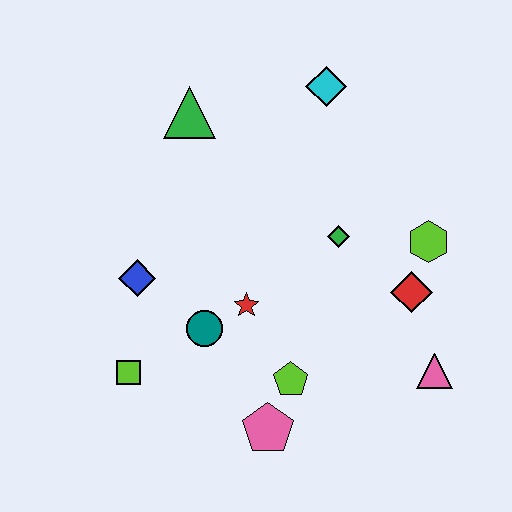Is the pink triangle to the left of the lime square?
No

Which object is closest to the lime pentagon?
The pink pentagon is closest to the lime pentagon.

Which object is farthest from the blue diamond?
The pink triangle is farthest from the blue diamond.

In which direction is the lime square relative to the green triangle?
The lime square is below the green triangle.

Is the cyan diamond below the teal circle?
No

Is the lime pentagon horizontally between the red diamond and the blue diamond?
Yes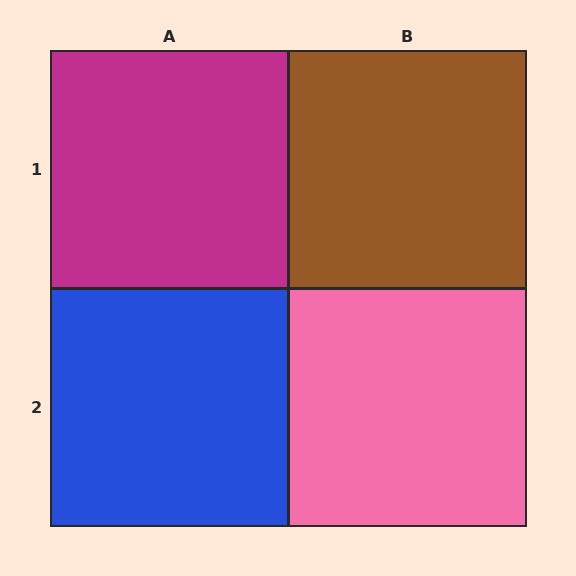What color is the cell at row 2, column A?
Blue.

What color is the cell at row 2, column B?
Pink.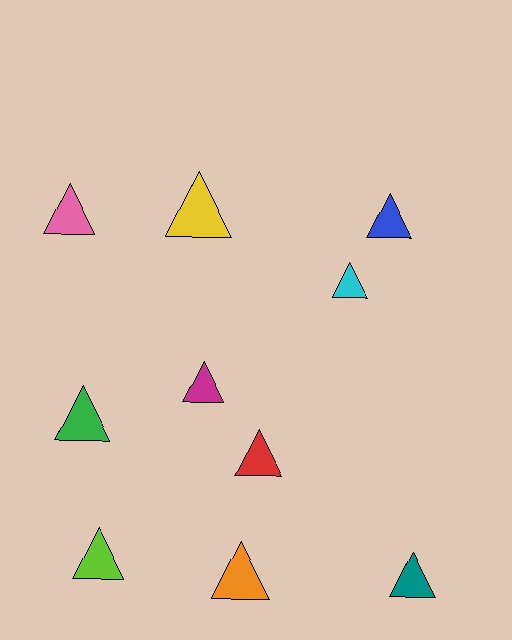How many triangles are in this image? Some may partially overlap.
There are 10 triangles.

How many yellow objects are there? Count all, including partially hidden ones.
There is 1 yellow object.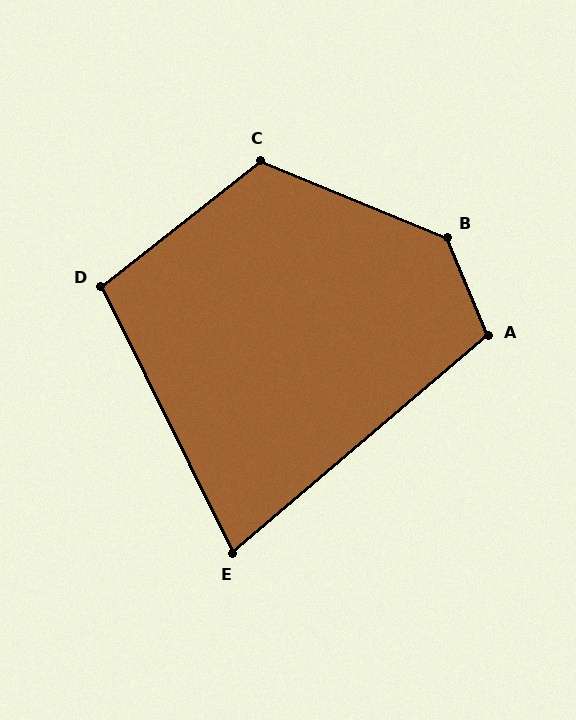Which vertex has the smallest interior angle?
E, at approximately 76 degrees.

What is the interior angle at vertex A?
Approximately 108 degrees (obtuse).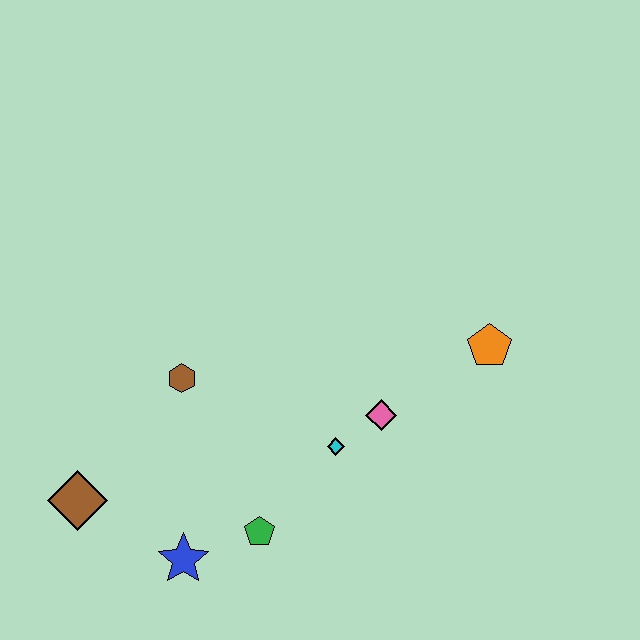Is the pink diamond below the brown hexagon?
Yes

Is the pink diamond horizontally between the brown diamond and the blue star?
No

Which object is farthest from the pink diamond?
The brown diamond is farthest from the pink diamond.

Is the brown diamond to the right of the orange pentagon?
No